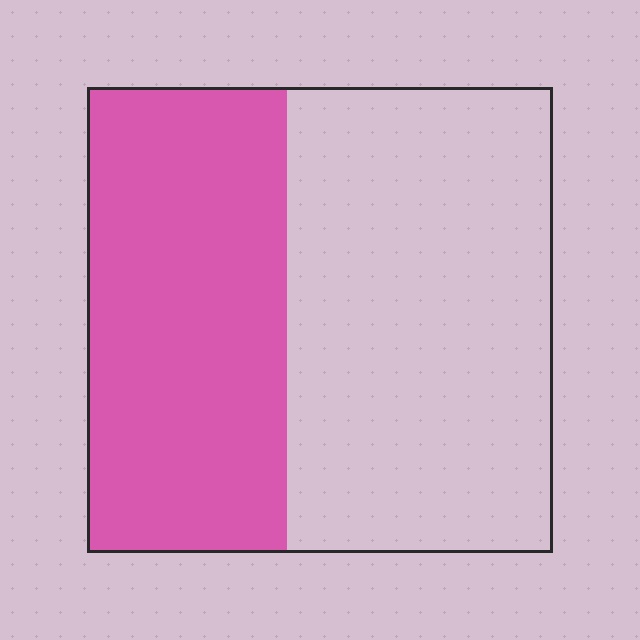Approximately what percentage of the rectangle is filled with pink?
Approximately 45%.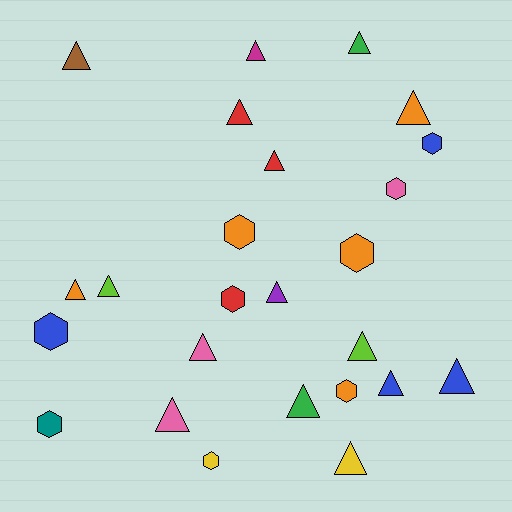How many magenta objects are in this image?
There is 1 magenta object.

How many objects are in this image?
There are 25 objects.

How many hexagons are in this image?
There are 9 hexagons.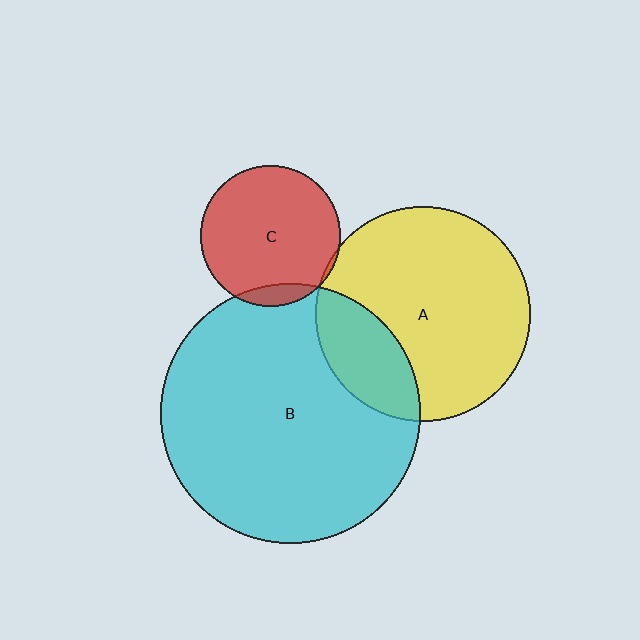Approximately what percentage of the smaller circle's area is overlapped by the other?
Approximately 25%.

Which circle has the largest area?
Circle B (cyan).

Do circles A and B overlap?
Yes.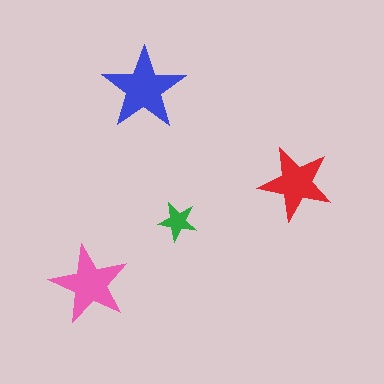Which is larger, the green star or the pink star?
The pink one.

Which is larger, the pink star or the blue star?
The blue one.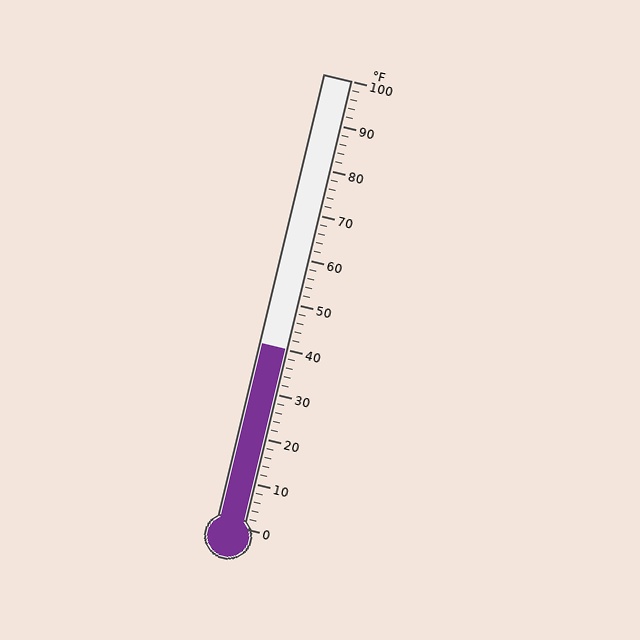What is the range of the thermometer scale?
The thermometer scale ranges from 0°F to 100°F.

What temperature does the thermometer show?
The thermometer shows approximately 40°F.